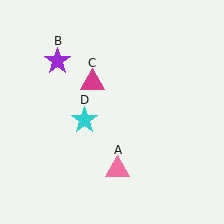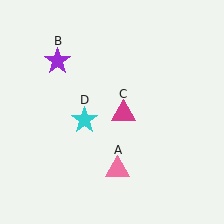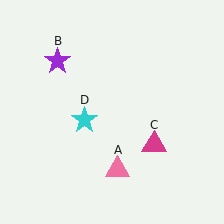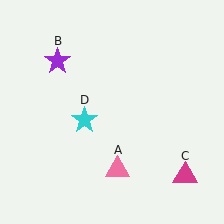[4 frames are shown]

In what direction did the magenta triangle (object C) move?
The magenta triangle (object C) moved down and to the right.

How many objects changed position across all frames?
1 object changed position: magenta triangle (object C).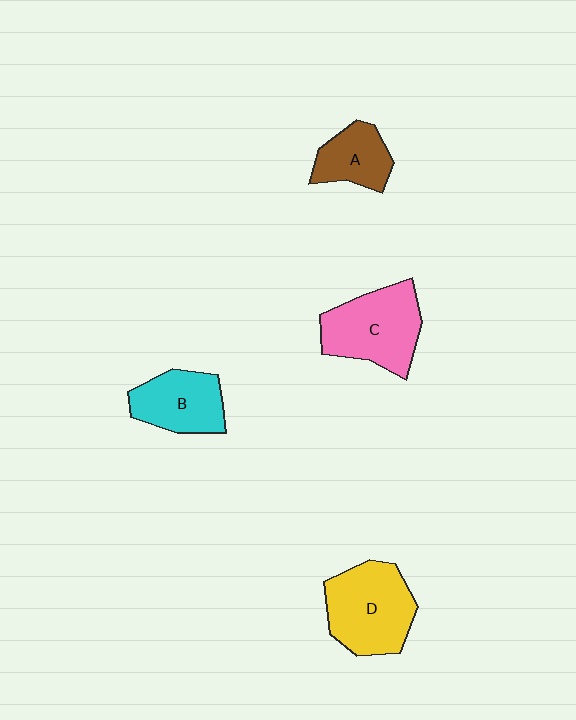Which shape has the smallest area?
Shape A (brown).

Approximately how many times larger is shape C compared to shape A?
Approximately 1.7 times.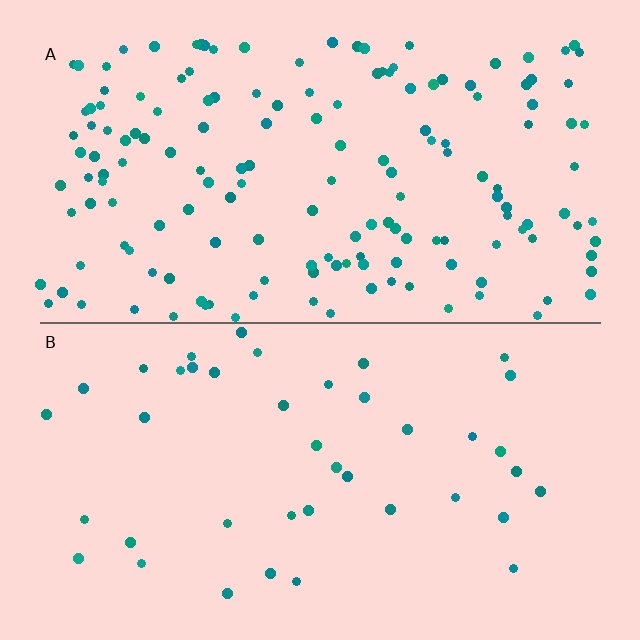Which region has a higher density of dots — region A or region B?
A (the top).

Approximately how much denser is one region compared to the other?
Approximately 3.9× — region A over region B.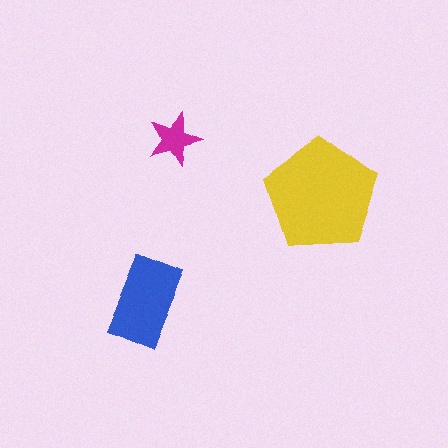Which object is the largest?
The yellow pentagon.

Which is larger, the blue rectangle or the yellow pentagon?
The yellow pentagon.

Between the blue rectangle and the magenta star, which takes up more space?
The blue rectangle.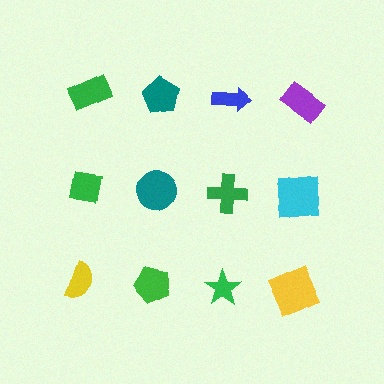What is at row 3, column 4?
A yellow square.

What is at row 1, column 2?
A teal pentagon.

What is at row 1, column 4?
A purple rectangle.